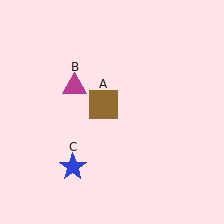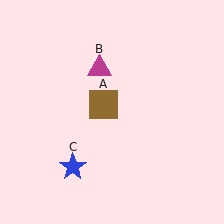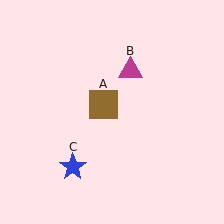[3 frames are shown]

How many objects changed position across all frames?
1 object changed position: magenta triangle (object B).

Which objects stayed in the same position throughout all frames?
Brown square (object A) and blue star (object C) remained stationary.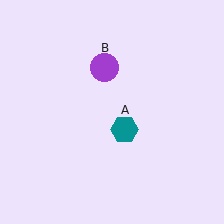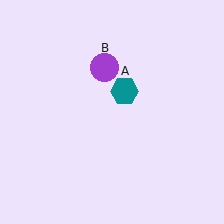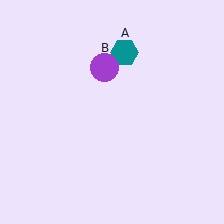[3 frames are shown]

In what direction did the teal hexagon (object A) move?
The teal hexagon (object A) moved up.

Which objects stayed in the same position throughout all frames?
Purple circle (object B) remained stationary.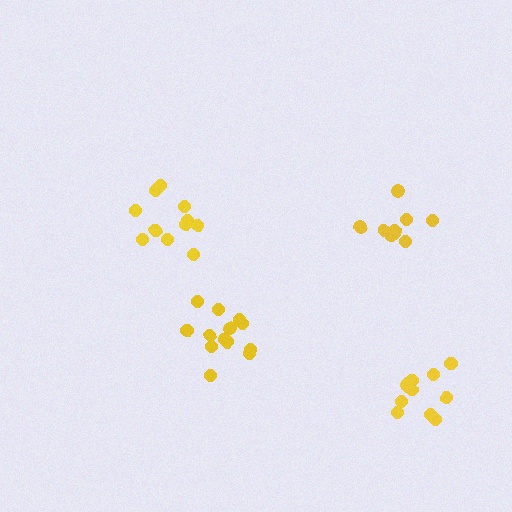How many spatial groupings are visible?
There are 4 spatial groupings.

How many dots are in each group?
Group 1: 11 dots, Group 2: 9 dots, Group 3: 12 dots, Group 4: 13 dots (45 total).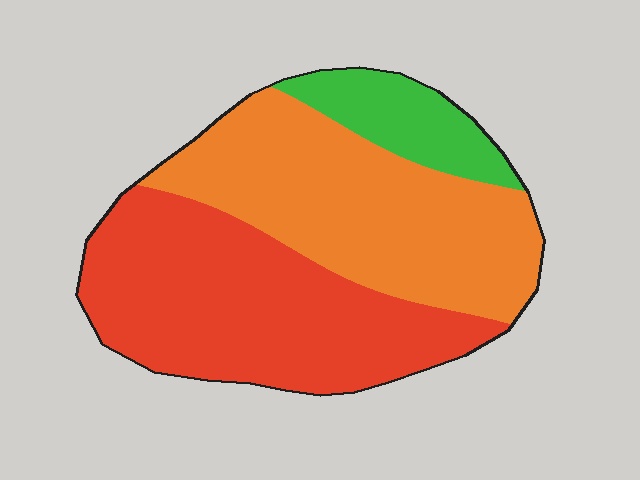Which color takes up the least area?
Green, at roughly 10%.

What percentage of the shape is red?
Red covers roughly 45% of the shape.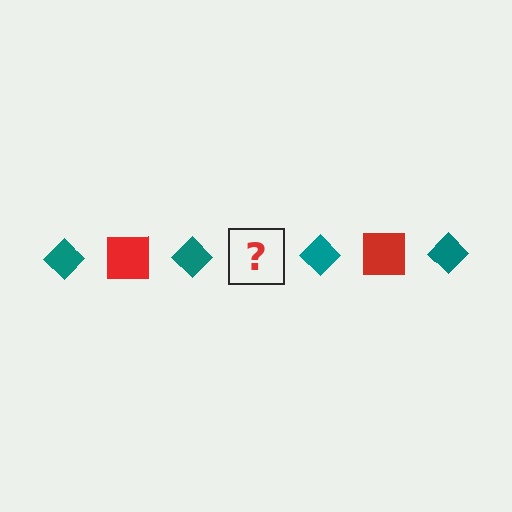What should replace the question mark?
The question mark should be replaced with a red square.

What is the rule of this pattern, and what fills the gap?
The rule is that the pattern alternates between teal diamond and red square. The gap should be filled with a red square.